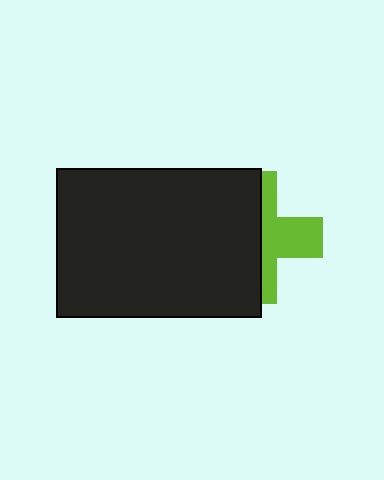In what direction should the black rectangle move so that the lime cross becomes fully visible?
The black rectangle should move left. That is the shortest direction to clear the overlap and leave the lime cross fully visible.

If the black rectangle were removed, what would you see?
You would see the complete lime cross.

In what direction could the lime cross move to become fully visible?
The lime cross could move right. That would shift it out from behind the black rectangle entirely.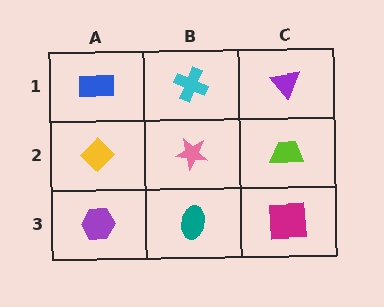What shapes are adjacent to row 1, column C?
A lime trapezoid (row 2, column C), a cyan cross (row 1, column B).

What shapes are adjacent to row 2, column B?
A cyan cross (row 1, column B), a teal ellipse (row 3, column B), a yellow diamond (row 2, column A), a lime trapezoid (row 2, column C).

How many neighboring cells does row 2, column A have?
3.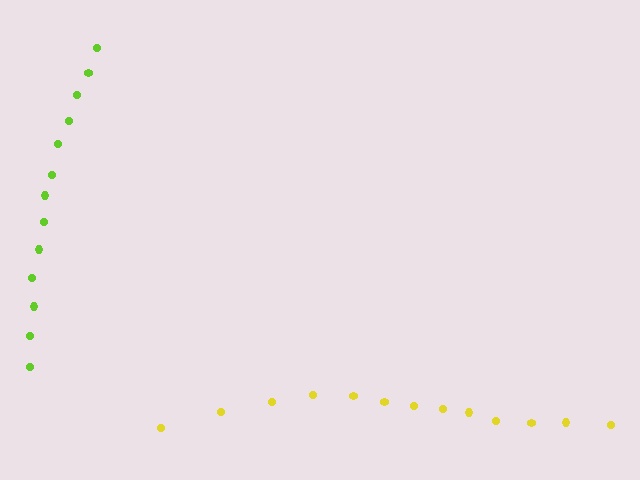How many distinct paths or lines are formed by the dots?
There are 2 distinct paths.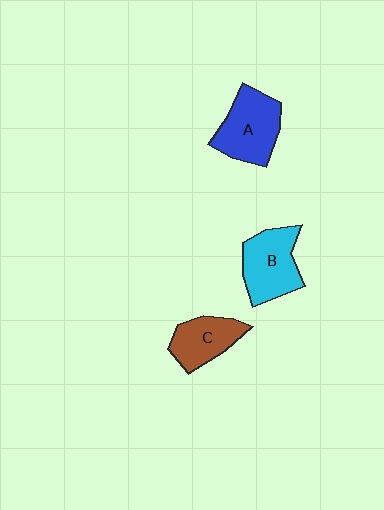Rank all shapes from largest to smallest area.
From largest to smallest: A (blue), B (cyan), C (brown).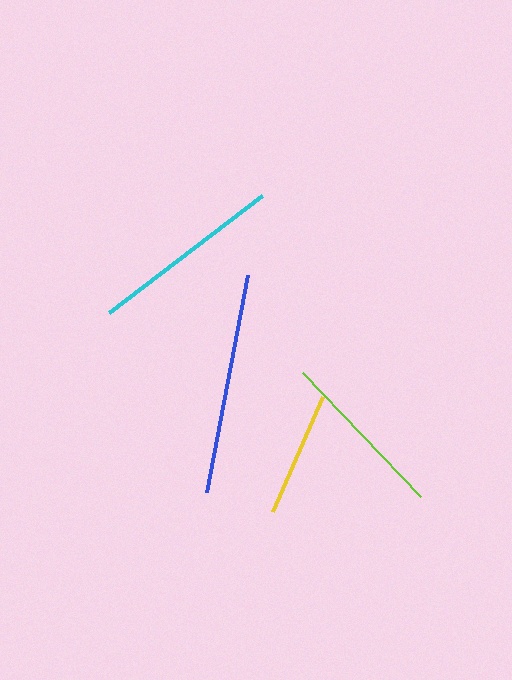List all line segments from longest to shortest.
From longest to shortest: blue, cyan, lime, yellow.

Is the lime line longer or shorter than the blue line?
The blue line is longer than the lime line.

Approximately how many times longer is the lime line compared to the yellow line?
The lime line is approximately 1.4 times the length of the yellow line.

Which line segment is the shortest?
The yellow line is the shortest at approximately 125 pixels.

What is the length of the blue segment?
The blue segment is approximately 221 pixels long.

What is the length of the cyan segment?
The cyan segment is approximately 192 pixels long.